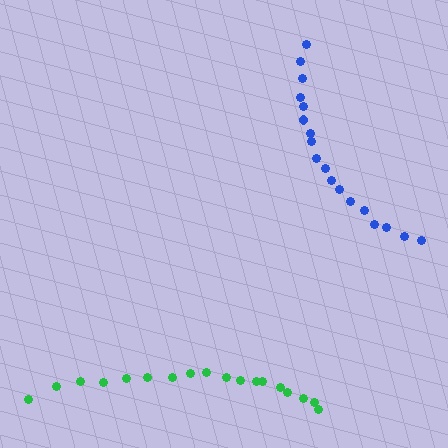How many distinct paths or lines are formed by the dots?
There are 2 distinct paths.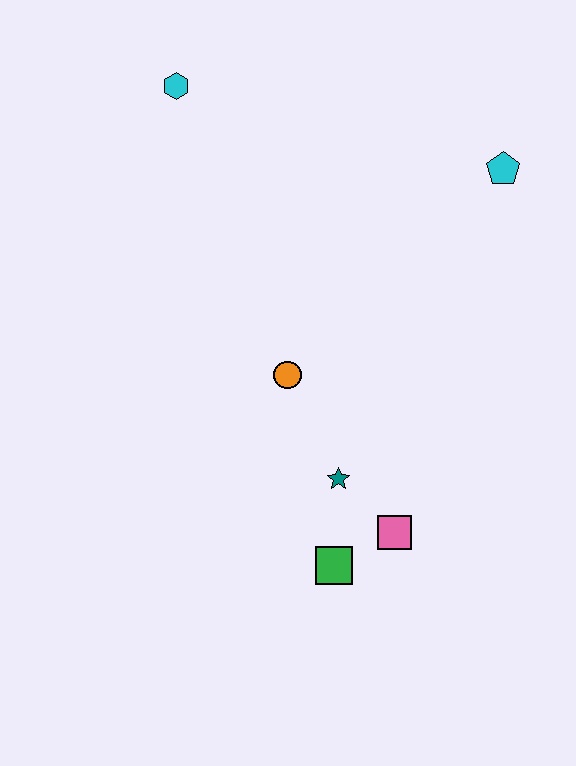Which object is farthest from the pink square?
The cyan hexagon is farthest from the pink square.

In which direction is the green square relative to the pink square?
The green square is to the left of the pink square.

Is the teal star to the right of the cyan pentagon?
No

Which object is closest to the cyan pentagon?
The orange circle is closest to the cyan pentagon.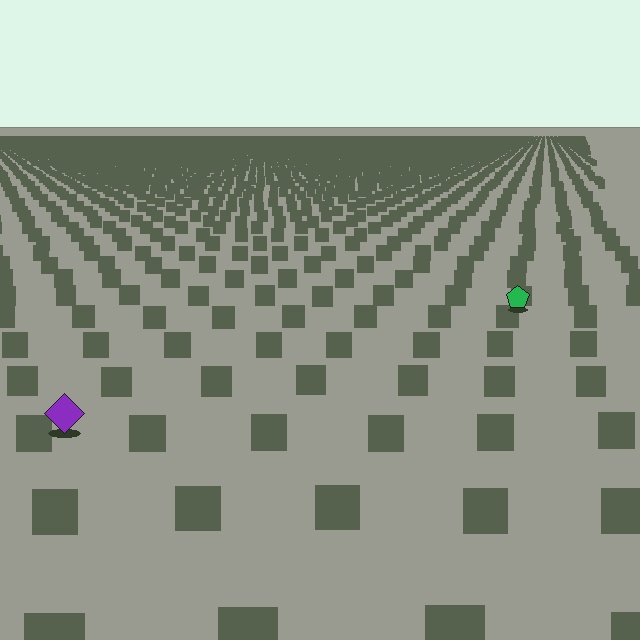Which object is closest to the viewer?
The purple diamond is closest. The texture marks near it are larger and more spread out.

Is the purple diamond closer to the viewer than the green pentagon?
Yes. The purple diamond is closer — you can tell from the texture gradient: the ground texture is coarser near it.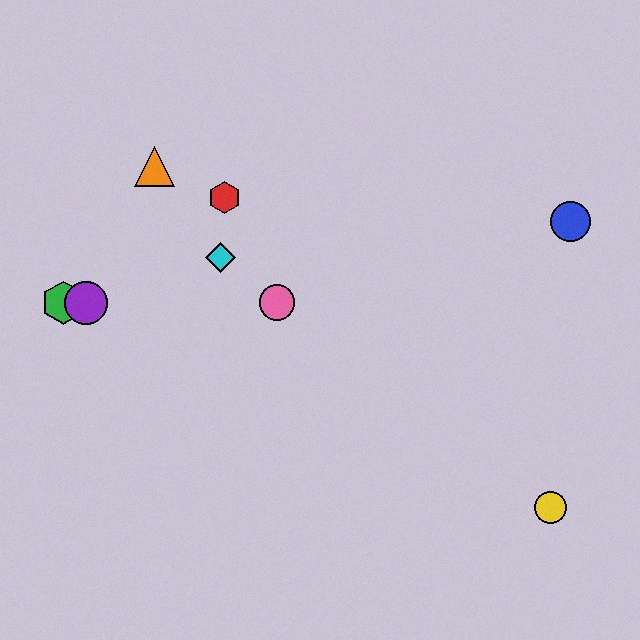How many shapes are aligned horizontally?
3 shapes (the green hexagon, the purple circle, the pink circle) are aligned horizontally.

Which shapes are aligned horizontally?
The green hexagon, the purple circle, the pink circle are aligned horizontally.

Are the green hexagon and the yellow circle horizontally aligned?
No, the green hexagon is at y≈303 and the yellow circle is at y≈508.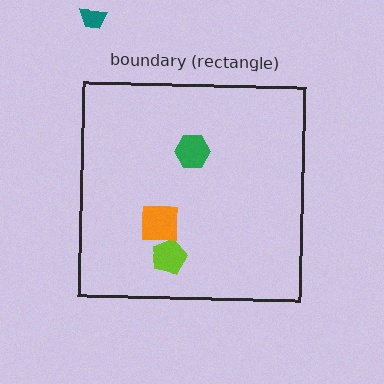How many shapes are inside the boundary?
3 inside, 1 outside.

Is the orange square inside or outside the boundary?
Inside.